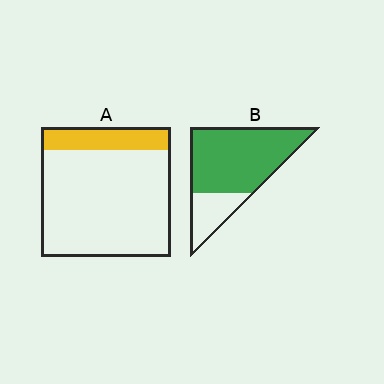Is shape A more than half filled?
No.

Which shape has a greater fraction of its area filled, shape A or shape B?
Shape B.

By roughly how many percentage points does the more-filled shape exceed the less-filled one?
By roughly 60 percentage points (B over A).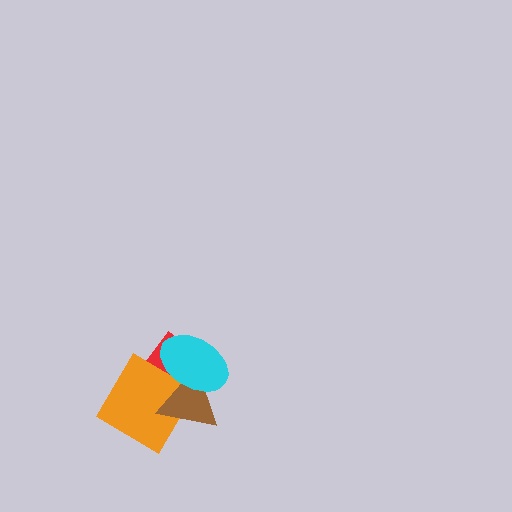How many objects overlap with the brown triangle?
3 objects overlap with the brown triangle.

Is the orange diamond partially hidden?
Yes, it is partially covered by another shape.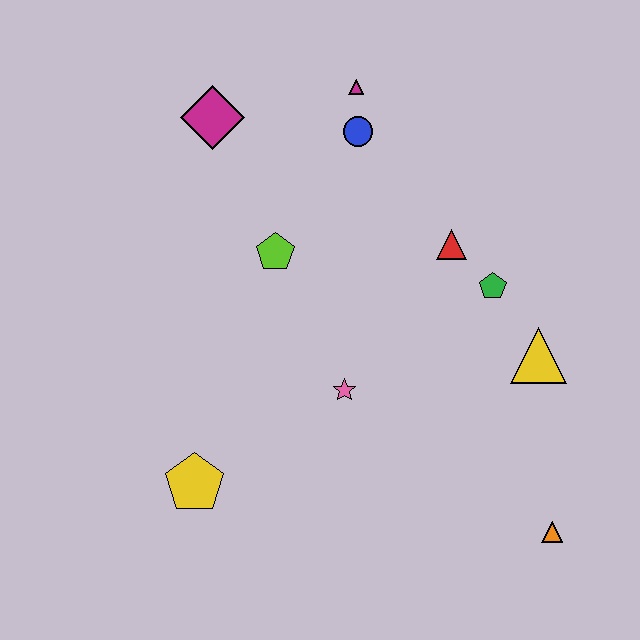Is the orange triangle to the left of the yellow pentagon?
No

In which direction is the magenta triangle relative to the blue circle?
The magenta triangle is above the blue circle.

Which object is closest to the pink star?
The lime pentagon is closest to the pink star.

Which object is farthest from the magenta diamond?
The orange triangle is farthest from the magenta diamond.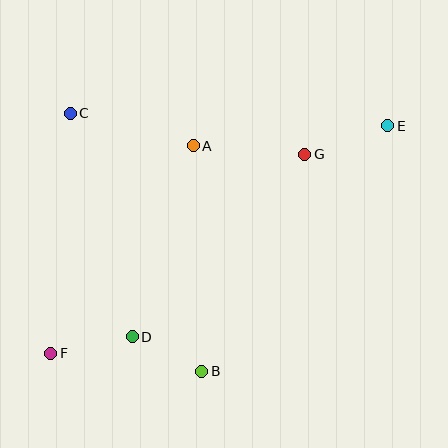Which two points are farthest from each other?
Points E and F are farthest from each other.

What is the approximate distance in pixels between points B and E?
The distance between B and E is approximately 308 pixels.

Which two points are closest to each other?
Points B and D are closest to each other.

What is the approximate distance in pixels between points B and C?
The distance between B and C is approximately 289 pixels.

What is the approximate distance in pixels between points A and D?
The distance between A and D is approximately 200 pixels.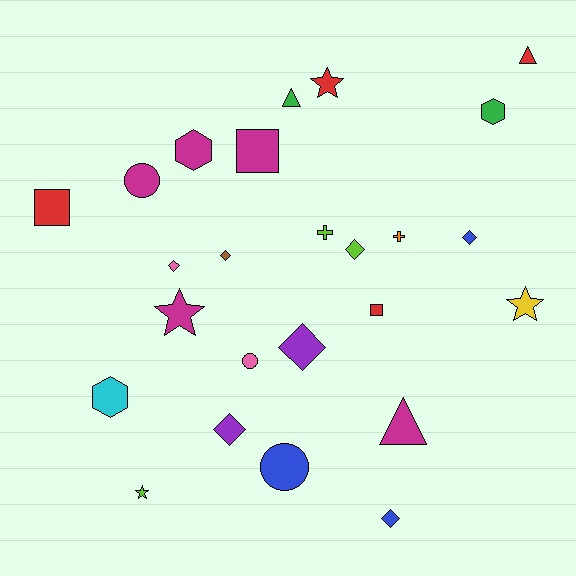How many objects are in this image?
There are 25 objects.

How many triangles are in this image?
There are 3 triangles.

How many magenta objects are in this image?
There are 5 magenta objects.